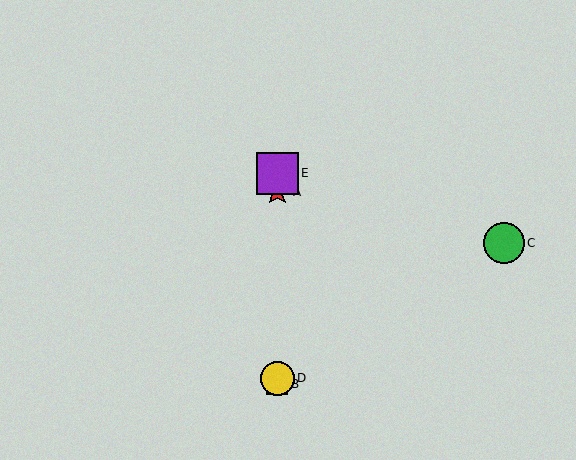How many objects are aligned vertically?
4 objects (A, B, D, E) are aligned vertically.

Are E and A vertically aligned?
Yes, both are at x≈277.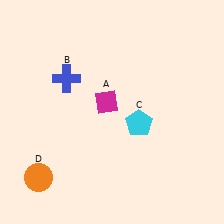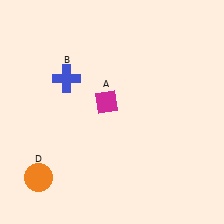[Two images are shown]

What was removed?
The cyan pentagon (C) was removed in Image 2.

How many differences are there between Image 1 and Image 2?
There is 1 difference between the two images.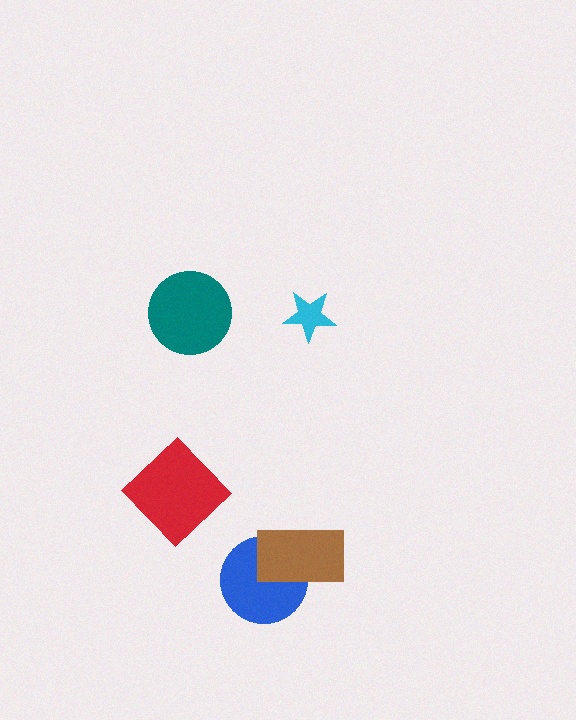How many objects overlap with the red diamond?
0 objects overlap with the red diamond.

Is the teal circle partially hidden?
No, no other shape covers it.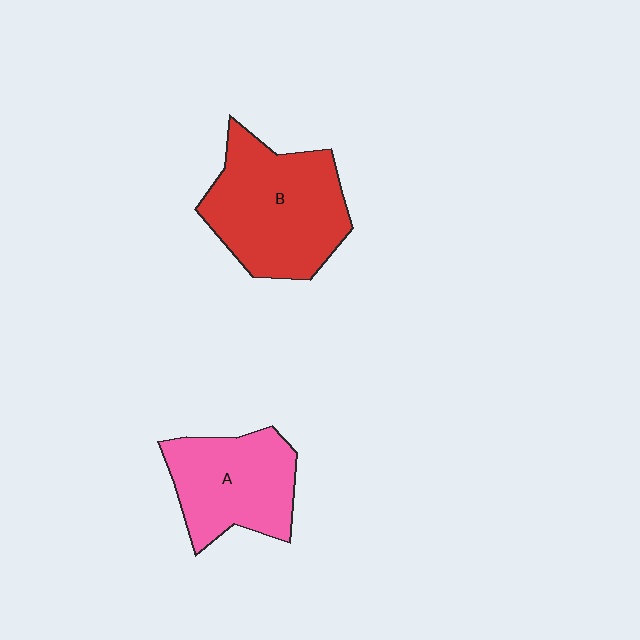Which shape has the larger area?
Shape B (red).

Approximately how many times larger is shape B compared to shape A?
Approximately 1.3 times.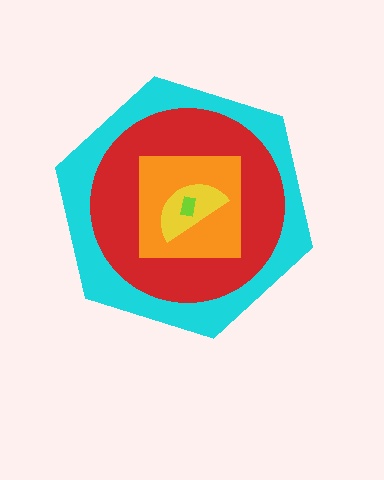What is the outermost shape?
The cyan hexagon.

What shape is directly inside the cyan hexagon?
The red circle.